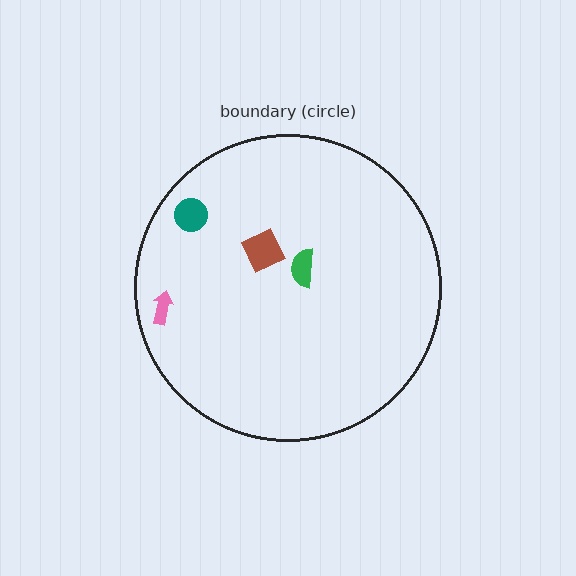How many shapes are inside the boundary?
4 inside, 0 outside.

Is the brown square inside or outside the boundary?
Inside.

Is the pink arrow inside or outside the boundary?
Inside.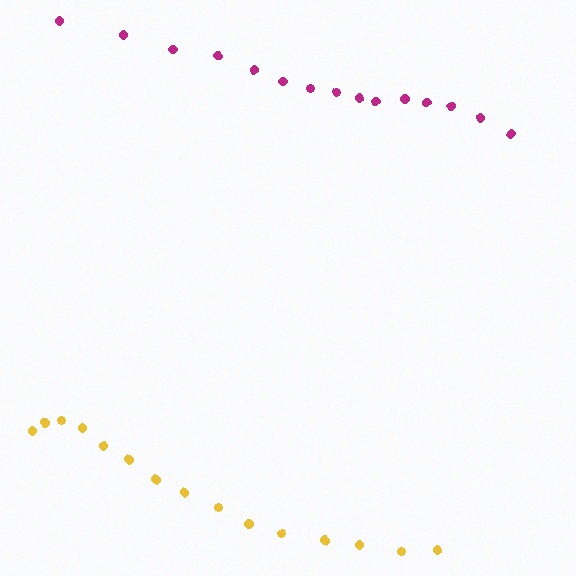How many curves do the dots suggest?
There are 2 distinct paths.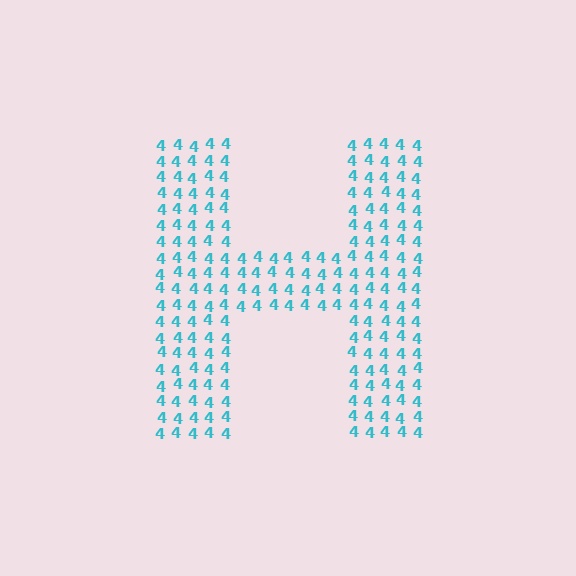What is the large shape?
The large shape is the letter H.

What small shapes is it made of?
It is made of small digit 4's.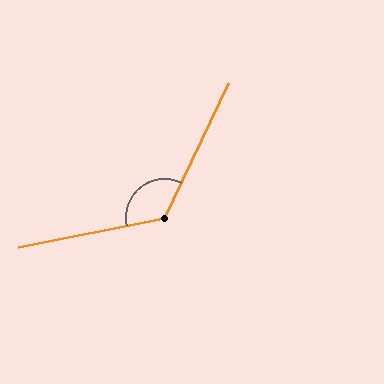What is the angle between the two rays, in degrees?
Approximately 127 degrees.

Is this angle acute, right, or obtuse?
It is obtuse.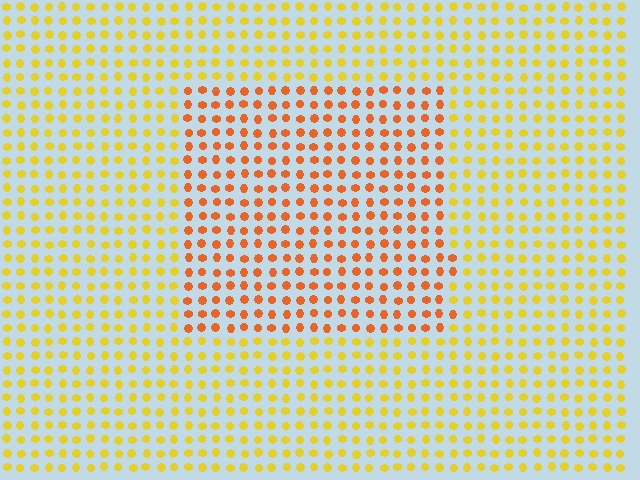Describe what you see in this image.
The image is filled with small yellow elements in a uniform arrangement. A rectangle-shaped region is visible where the elements are tinted to a slightly different hue, forming a subtle color boundary.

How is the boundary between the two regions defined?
The boundary is defined purely by a slight shift in hue (about 35 degrees). Spacing, size, and orientation are identical on both sides.